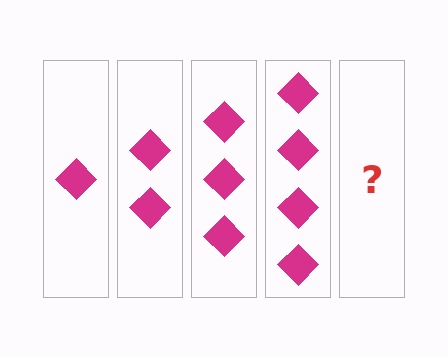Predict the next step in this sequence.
The next step is 5 diamonds.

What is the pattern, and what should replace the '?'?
The pattern is that each step adds one more diamond. The '?' should be 5 diamonds.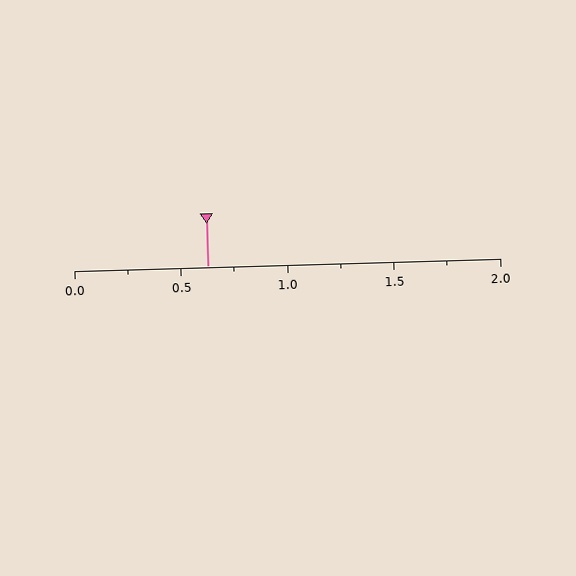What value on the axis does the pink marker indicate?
The marker indicates approximately 0.62.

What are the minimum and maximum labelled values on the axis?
The axis runs from 0.0 to 2.0.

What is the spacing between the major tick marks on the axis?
The major ticks are spaced 0.5 apart.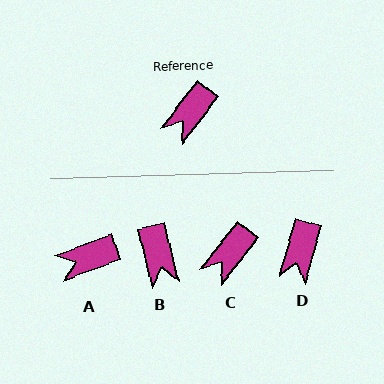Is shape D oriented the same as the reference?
No, it is off by about 22 degrees.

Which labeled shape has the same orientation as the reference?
C.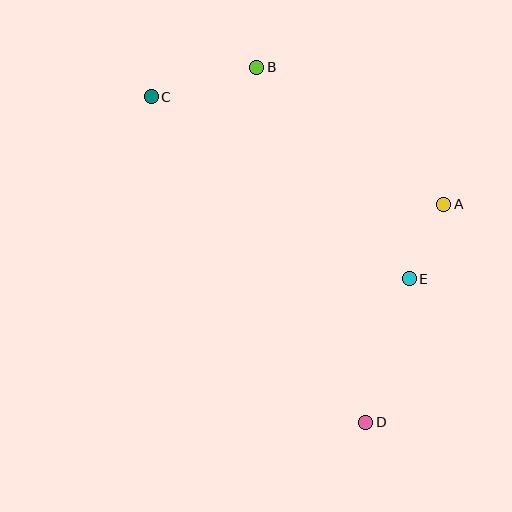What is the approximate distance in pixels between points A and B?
The distance between A and B is approximately 232 pixels.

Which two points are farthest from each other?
Points C and D are farthest from each other.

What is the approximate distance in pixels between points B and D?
The distance between B and D is approximately 371 pixels.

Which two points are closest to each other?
Points A and E are closest to each other.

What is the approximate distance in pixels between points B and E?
The distance between B and E is approximately 261 pixels.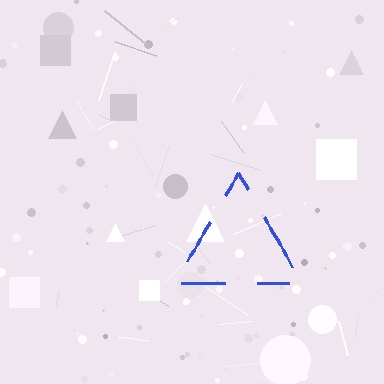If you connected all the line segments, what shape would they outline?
They would outline a triangle.